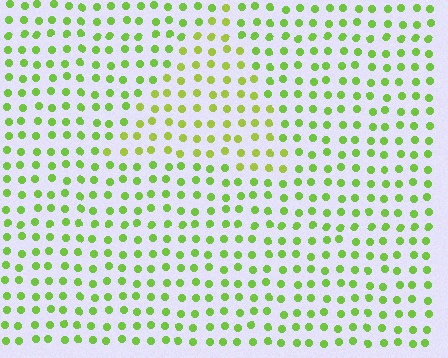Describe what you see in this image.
The image is filled with small lime elements in a uniform arrangement. A triangle-shaped region is visible where the elements are tinted to a slightly different hue, forming a subtle color boundary.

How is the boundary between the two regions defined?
The boundary is defined purely by a slight shift in hue (about 21 degrees). Spacing, size, and orientation are identical on both sides.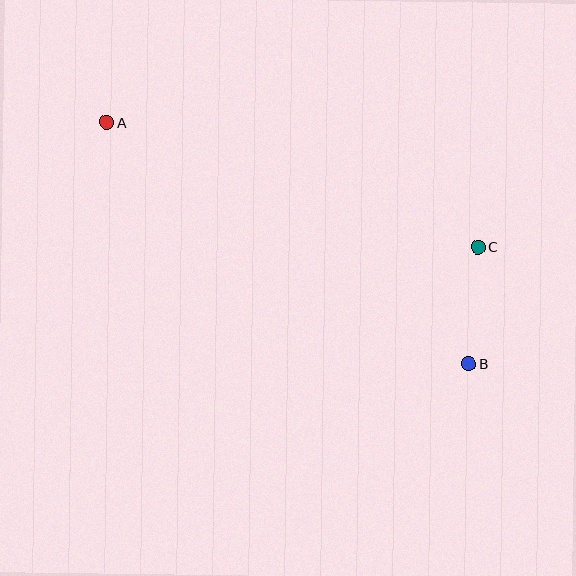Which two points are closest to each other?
Points B and C are closest to each other.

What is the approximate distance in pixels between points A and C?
The distance between A and C is approximately 391 pixels.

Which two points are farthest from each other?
Points A and B are farthest from each other.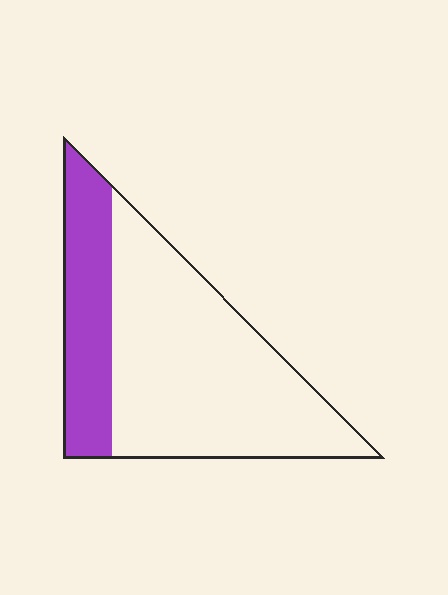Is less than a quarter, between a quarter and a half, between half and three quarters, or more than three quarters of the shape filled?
Between a quarter and a half.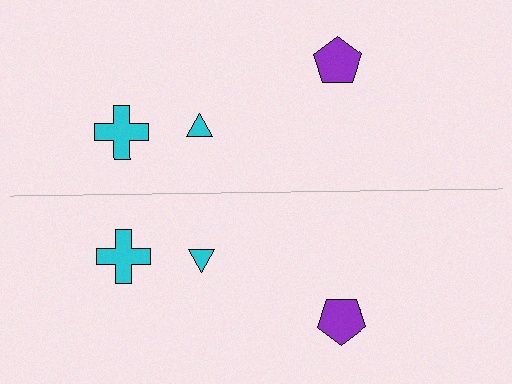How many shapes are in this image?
There are 6 shapes in this image.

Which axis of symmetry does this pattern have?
The pattern has a horizontal axis of symmetry running through the center of the image.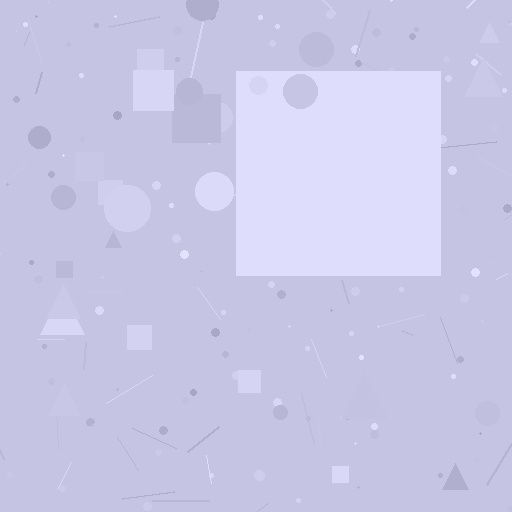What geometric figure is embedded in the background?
A square is embedded in the background.